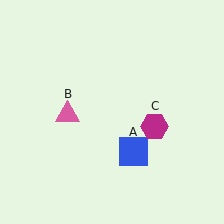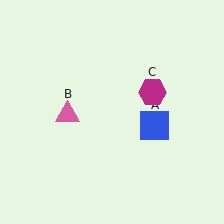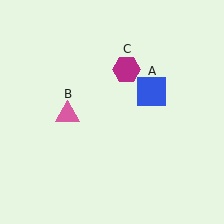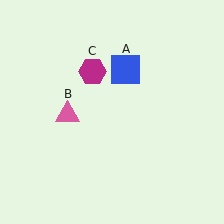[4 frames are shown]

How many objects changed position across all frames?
2 objects changed position: blue square (object A), magenta hexagon (object C).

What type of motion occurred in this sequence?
The blue square (object A), magenta hexagon (object C) rotated counterclockwise around the center of the scene.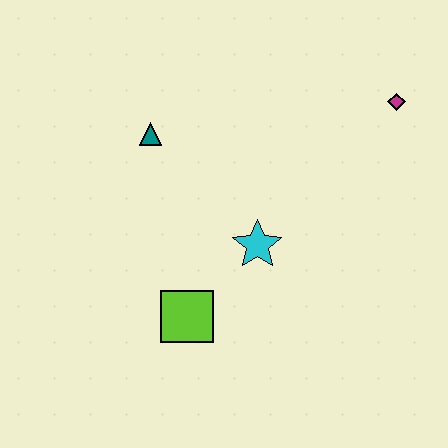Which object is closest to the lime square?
The cyan star is closest to the lime square.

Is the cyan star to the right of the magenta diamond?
No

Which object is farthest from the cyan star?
The magenta diamond is farthest from the cyan star.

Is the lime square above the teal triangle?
No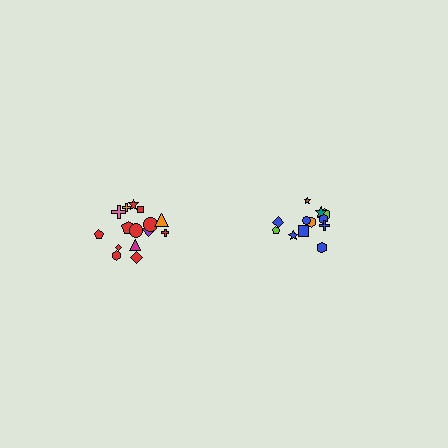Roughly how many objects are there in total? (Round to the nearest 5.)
Roughly 25 objects in total.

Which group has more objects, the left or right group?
The left group.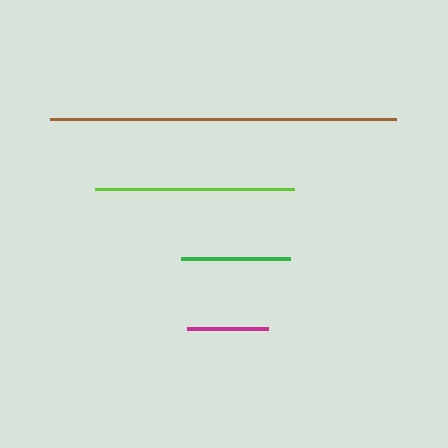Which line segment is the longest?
The brown line is the longest at approximately 346 pixels.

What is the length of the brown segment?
The brown segment is approximately 346 pixels long.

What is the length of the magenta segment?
The magenta segment is approximately 81 pixels long.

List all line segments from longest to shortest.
From longest to shortest: brown, lime, green, magenta.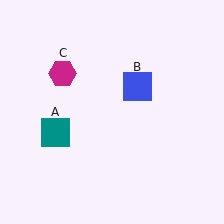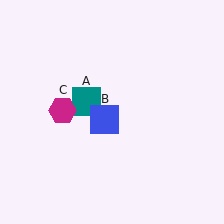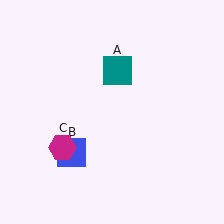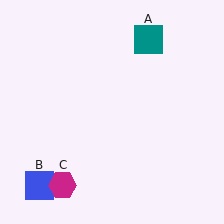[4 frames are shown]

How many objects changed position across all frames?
3 objects changed position: teal square (object A), blue square (object B), magenta hexagon (object C).